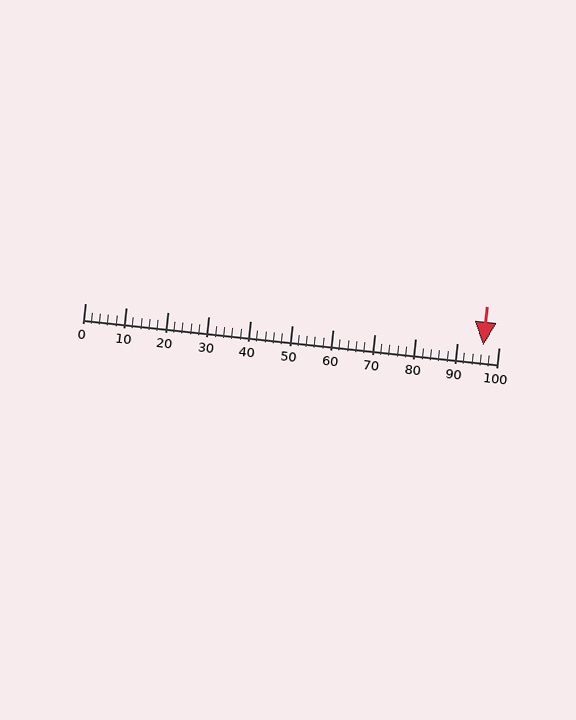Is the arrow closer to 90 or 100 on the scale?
The arrow is closer to 100.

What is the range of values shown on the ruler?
The ruler shows values from 0 to 100.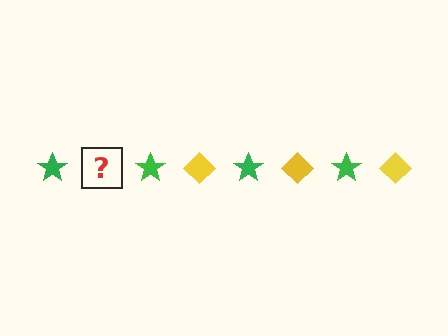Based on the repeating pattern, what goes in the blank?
The blank should be a yellow diamond.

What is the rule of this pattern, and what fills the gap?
The rule is that the pattern alternates between green star and yellow diamond. The gap should be filled with a yellow diamond.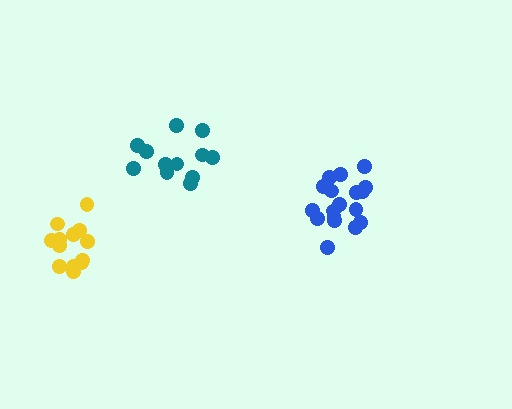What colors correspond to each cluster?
The clusters are colored: blue, yellow, teal.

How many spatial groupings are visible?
There are 3 spatial groupings.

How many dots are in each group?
Group 1: 18 dots, Group 2: 13 dots, Group 3: 12 dots (43 total).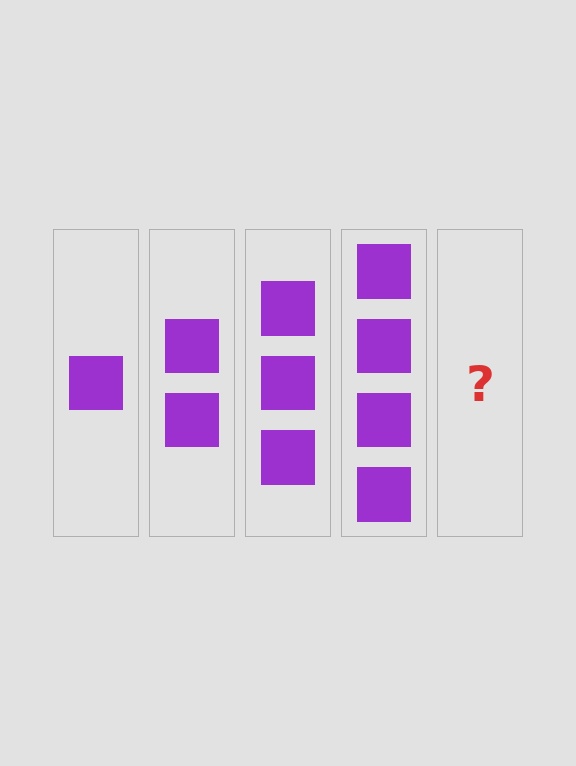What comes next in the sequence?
The next element should be 5 squares.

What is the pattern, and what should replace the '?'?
The pattern is that each step adds one more square. The '?' should be 5 squares.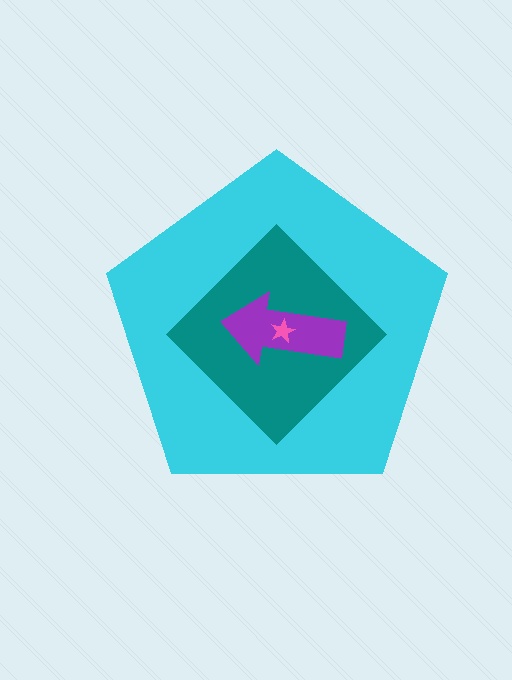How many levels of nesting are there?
4.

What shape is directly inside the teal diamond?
The purple arrow.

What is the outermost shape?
The cyan pentagon.